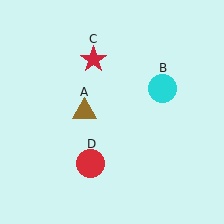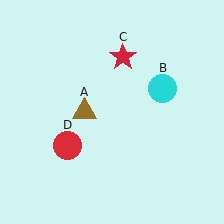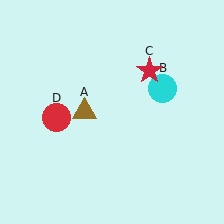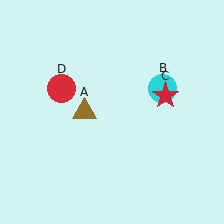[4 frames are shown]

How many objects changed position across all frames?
2 objects changed position: red star (object C), red circle (object D).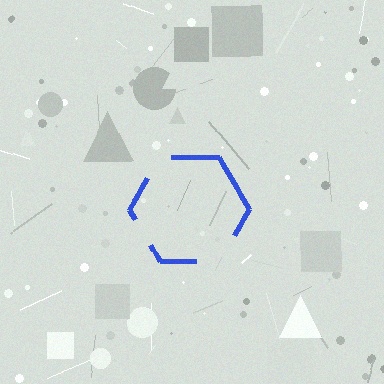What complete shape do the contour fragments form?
The contour fragments form a hexagon.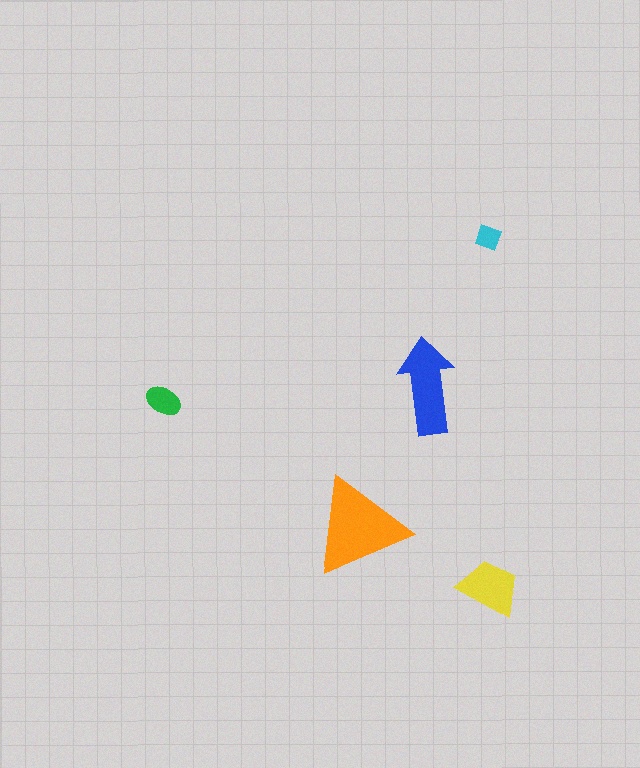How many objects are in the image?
There are 5 objects in the image.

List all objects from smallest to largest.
The cyan diamond, the green ellipse, the yellow trapezoid, the blue arrow, the orange triangle.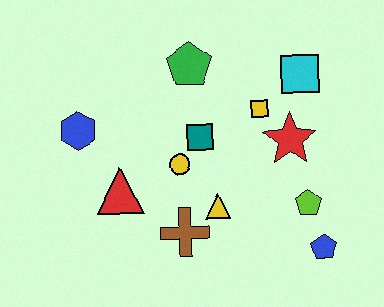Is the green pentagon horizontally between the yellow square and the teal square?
No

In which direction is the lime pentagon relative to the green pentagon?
The lime pentagon is below the green pentagon.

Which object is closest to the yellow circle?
The teal square is closest to the yellow circle.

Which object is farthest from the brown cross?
The cyan square is farthest from the brown cross.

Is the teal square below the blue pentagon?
No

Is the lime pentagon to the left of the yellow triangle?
No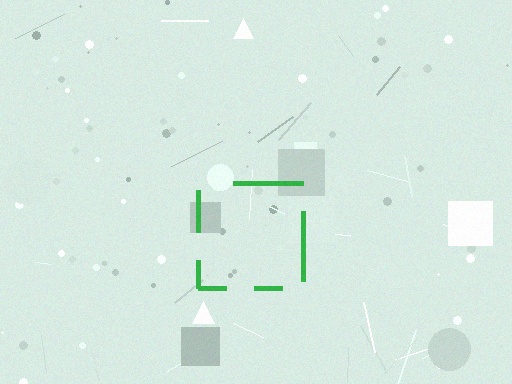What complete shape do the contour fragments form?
The contour fragments form a square.